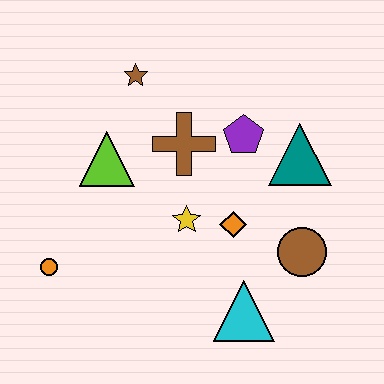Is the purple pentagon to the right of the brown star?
Yes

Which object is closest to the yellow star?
The orange diamond is closest to the yellow star.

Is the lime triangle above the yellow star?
Yes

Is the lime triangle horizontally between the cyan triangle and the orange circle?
Yes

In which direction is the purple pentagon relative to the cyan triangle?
The purple pentagon is above the cyan triangle.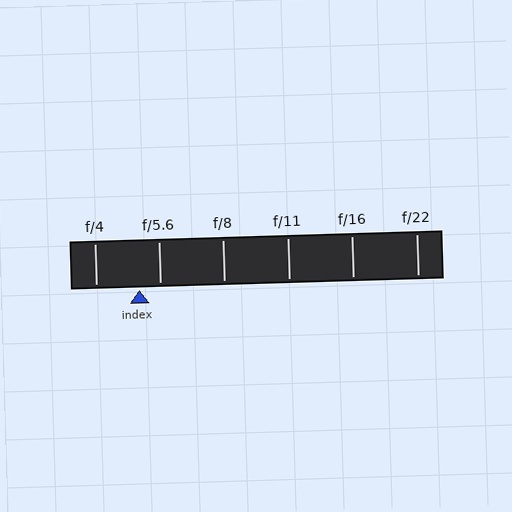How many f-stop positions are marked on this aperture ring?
There are 6 f-stop positions marked.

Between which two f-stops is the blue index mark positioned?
The index mark is between f/4 and f/5.6.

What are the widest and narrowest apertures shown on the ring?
The widest aperture shown is f/4 and the narrowest is f/22.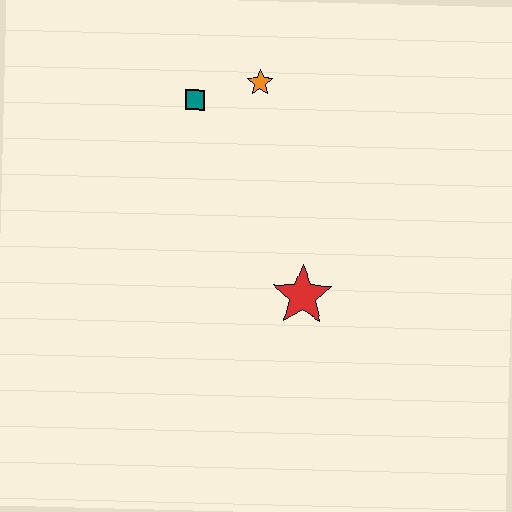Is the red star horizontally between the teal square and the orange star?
No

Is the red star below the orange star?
Yes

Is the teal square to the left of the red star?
Yes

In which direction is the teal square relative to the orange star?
The teal square is to the left of the orange star.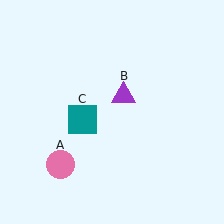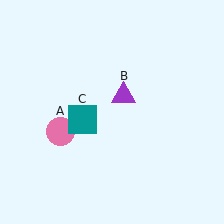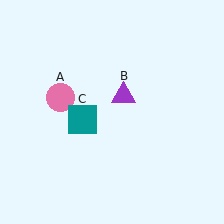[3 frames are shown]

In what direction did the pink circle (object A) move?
The pink circle (object A) moved up.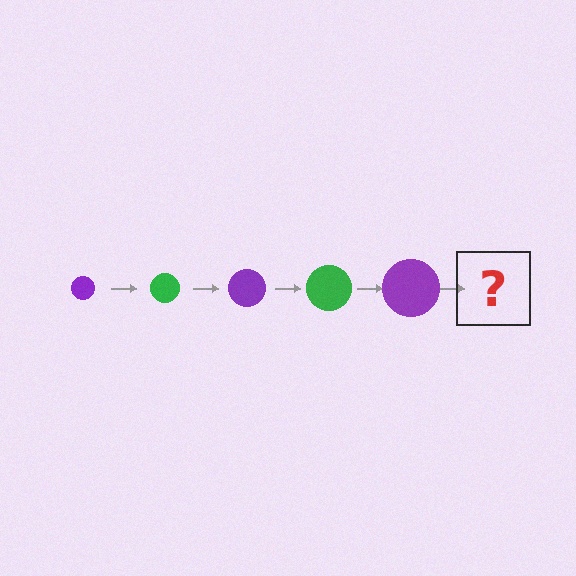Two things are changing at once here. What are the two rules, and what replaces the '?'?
The two rules are that the circle grows larger each step and the color cycles through purple and green. The '?' should be a green circle, larger than the previous one.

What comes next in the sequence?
The next element should be a green circle, larger than the previous one.